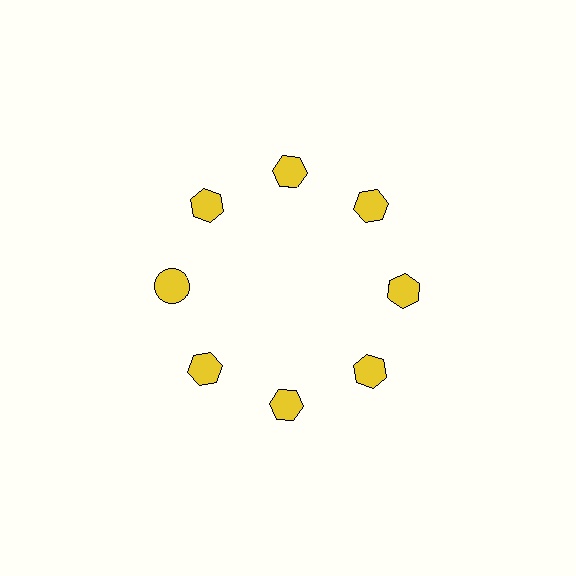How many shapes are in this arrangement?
There are 8 shapes arranged in a ring pattern.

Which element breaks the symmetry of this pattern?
The yellow circle at roughly the 9 o'clock position breaks the symmetry. All other shapes are yellow hexagons.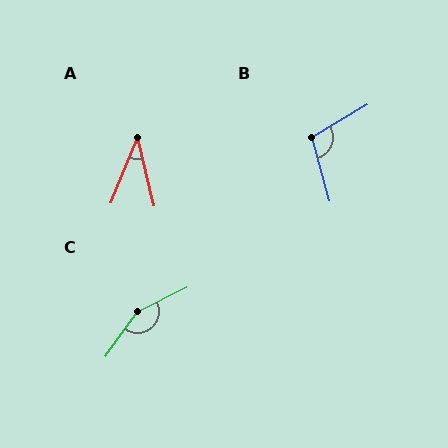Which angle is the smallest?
A, at approximately 36 degrees.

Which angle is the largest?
C, at approximately 152 degrees.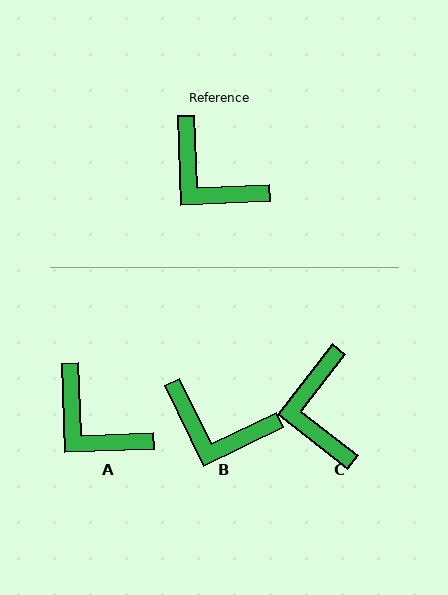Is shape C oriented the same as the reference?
No, it is off by about 40 degrees.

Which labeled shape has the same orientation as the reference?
A.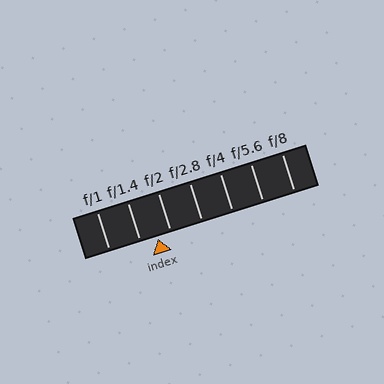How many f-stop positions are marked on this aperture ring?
There are 7 f-stop positions marked.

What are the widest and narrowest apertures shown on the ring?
The widest aperture shown is f/1 and the narrowest is f/8.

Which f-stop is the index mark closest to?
The index mark is closest to f/2.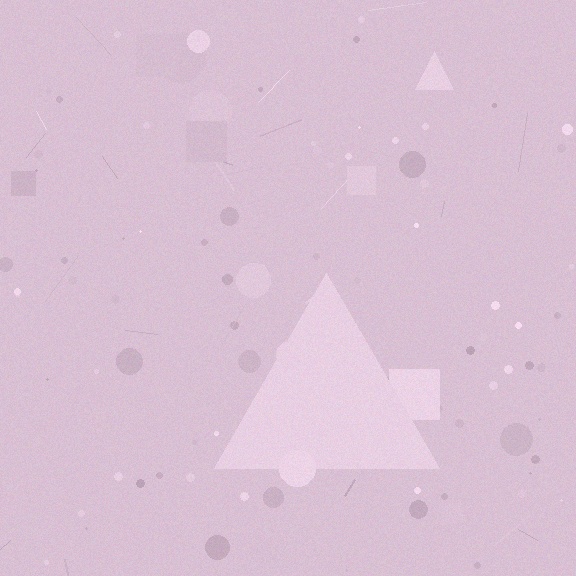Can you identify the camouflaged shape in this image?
The camouflaged shape is a triangle.